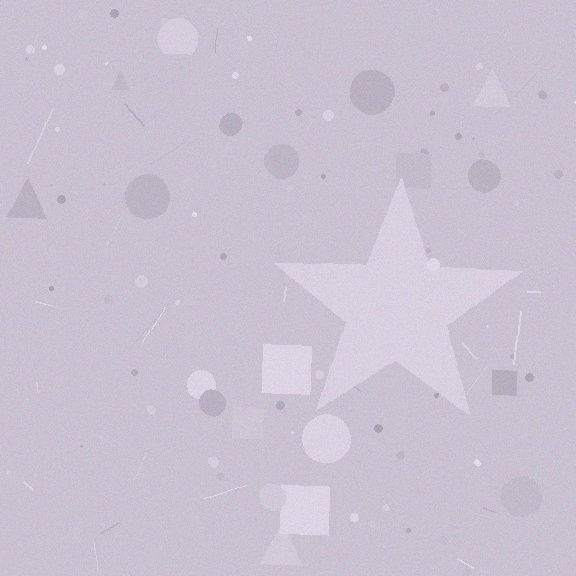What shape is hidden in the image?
A star is hidden in the image.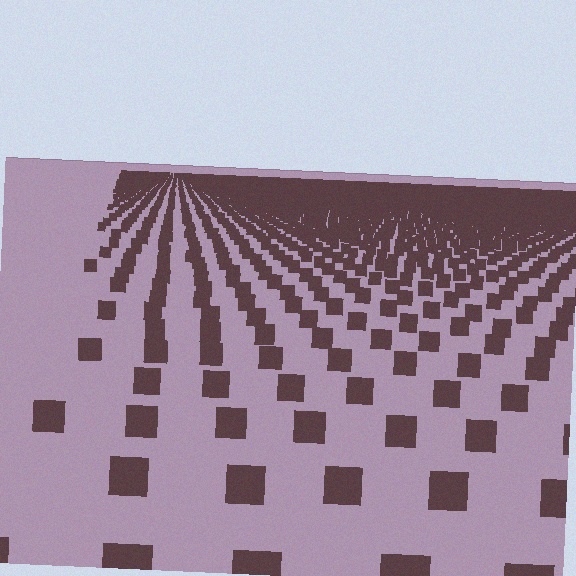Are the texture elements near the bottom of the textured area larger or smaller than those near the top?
Larger. Near the bottom, elements are closer to the viewer and appear at a bigger on-screen size.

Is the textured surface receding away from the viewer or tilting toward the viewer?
The surface is receding away from the viewer. Texture elements get smaller and denser toward the top.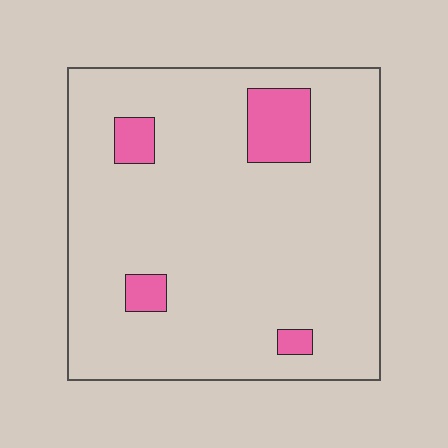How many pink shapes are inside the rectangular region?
4.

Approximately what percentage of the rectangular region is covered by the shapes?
Approximately 10%.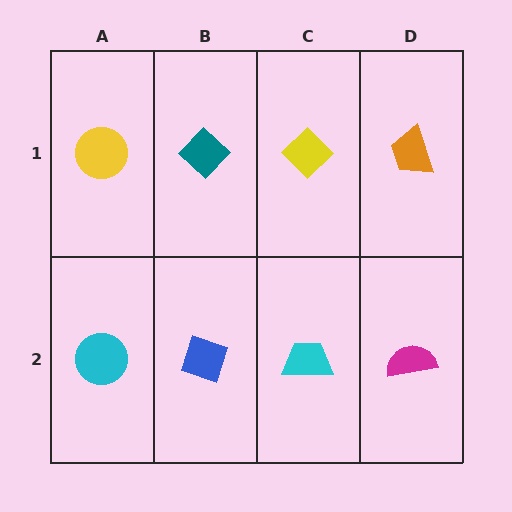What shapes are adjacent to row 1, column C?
A cyan trapezoid (row 2, column C), a teal diamond (row 1, column B), an orange trapezoid (row 1, column D).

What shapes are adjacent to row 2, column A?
A yellow circle (row 1, column A), a blue diamond (row 2, column B).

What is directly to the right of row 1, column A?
A teal diamond.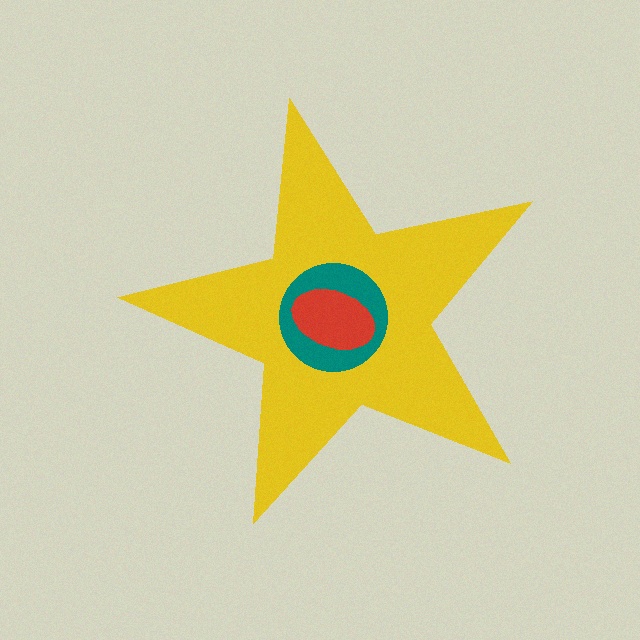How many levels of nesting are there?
3.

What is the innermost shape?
The red ellipse.